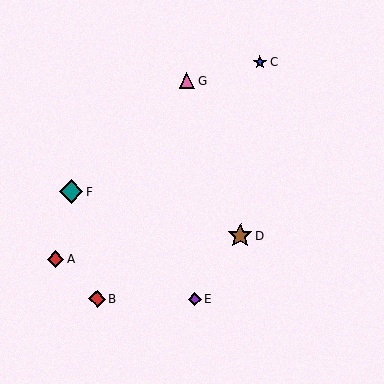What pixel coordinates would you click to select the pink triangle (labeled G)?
Click at (187, 81) to select the pink triangle G.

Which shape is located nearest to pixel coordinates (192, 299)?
The purple diamond (labeled E) at (195, 299) is nearest to that location.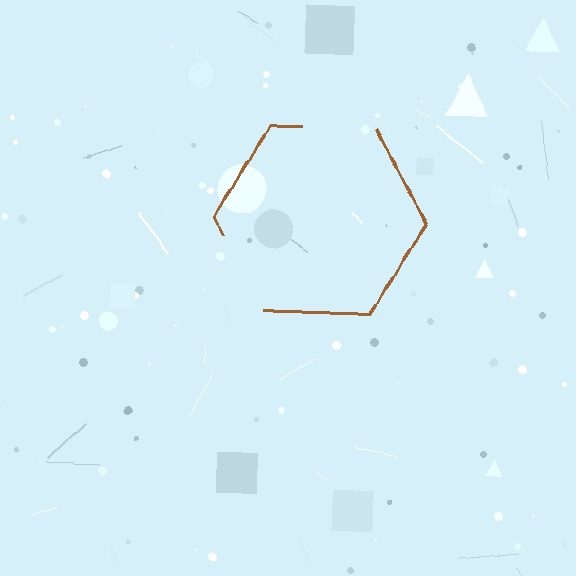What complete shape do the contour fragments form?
The contour fragments form a hexagon.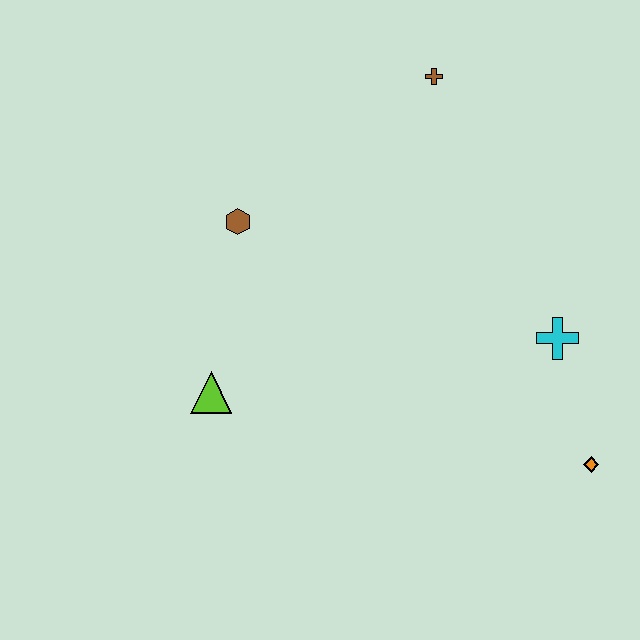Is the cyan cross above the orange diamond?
Yes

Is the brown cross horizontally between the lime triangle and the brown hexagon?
No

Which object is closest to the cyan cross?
The orange diamond is closest to the cyan cross.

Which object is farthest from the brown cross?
The orange diamond is farthest from the brown cross.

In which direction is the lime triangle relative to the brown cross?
The lime triangle is below the brown cross.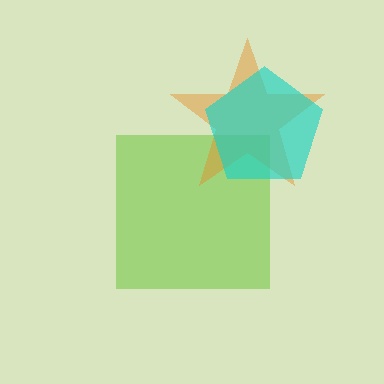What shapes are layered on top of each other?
The layered shapes are: a lime square, an orange star, a cyan pentagon.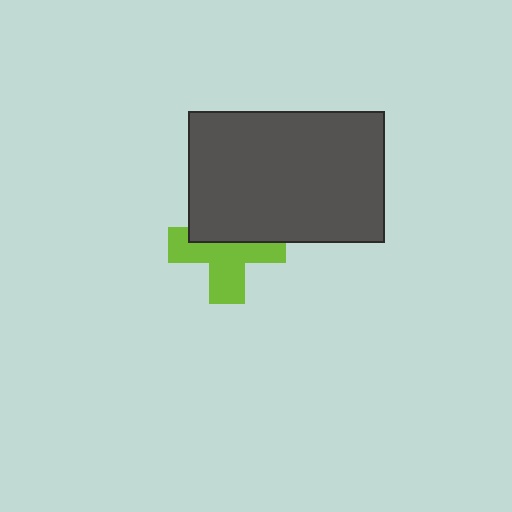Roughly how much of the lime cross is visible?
About half of it is visible (roughly 57%).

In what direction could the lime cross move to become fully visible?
The lime cross could move down. That would shift it out from behind the dark gray rectangle entirely.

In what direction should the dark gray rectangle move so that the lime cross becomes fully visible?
The dark gray rectangle should move up. That is the shortest direction to clear the overlap and leave the lime cross fully visible.